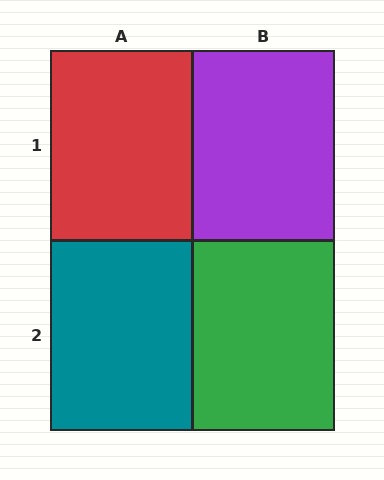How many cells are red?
1 cell is red.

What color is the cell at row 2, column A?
Teal.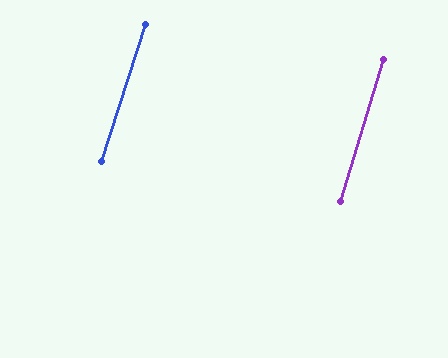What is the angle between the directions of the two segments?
Approximately 1 degree.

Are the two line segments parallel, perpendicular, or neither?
Parallel — their directions differ by only 1.0°.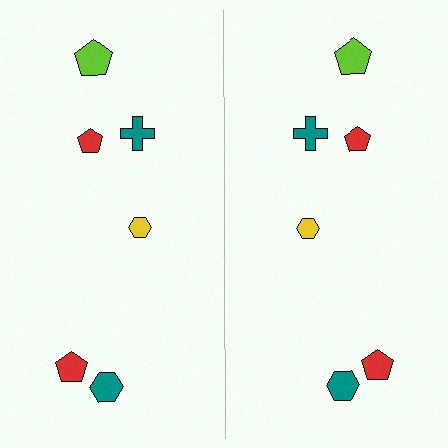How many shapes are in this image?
There are 12 shapes in this image.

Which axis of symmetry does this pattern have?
The pattern has a vertical axis of symmetry running through the center of the image.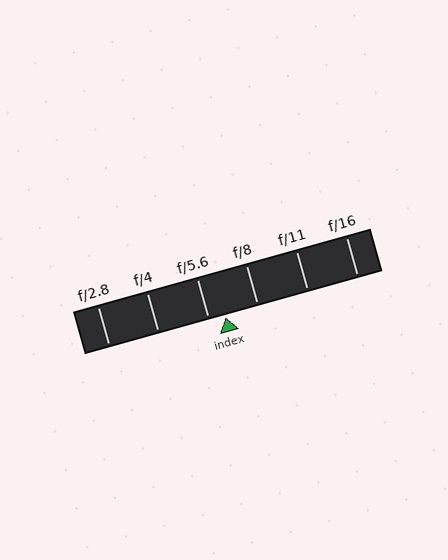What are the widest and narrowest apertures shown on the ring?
The widest aperture shown is f/2.8 and the narrowest is f/16.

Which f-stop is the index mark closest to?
The index mark is closest to f/5.6.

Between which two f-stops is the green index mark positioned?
The index mark is between f/5.6 and f/8.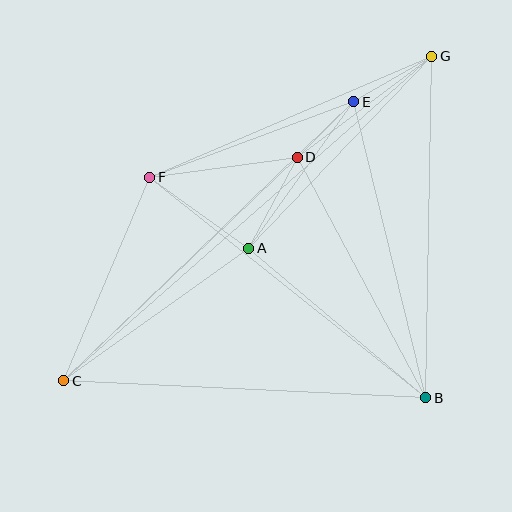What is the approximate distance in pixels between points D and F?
The distance between D and F is approximately 149 pixels.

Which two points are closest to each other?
Points D and E are closest to each other.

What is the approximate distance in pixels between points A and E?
The distance between A and E is approximately 180 pixels.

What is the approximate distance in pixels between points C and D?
The distance between C and D is approximately 323 pixels.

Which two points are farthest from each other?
Points C and G are farthest from each other.